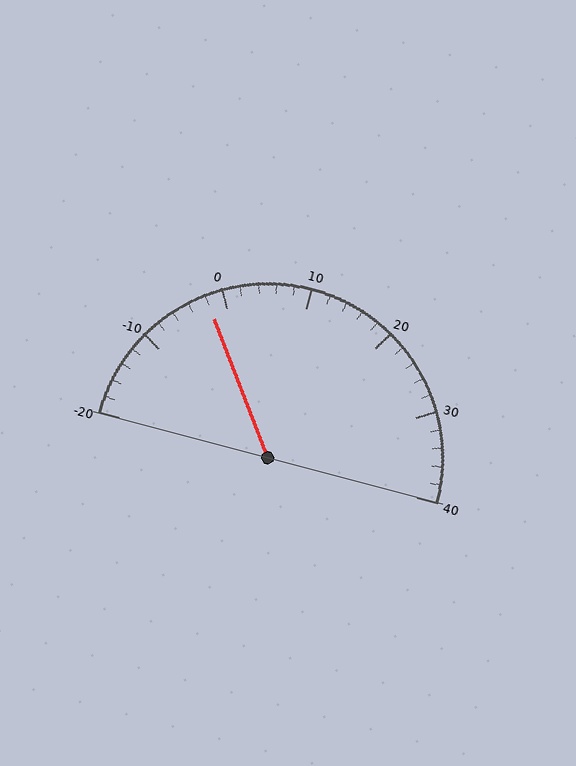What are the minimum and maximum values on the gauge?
The gauge ranges from -20 to 40.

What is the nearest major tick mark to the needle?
The nearest major tick mark is 0.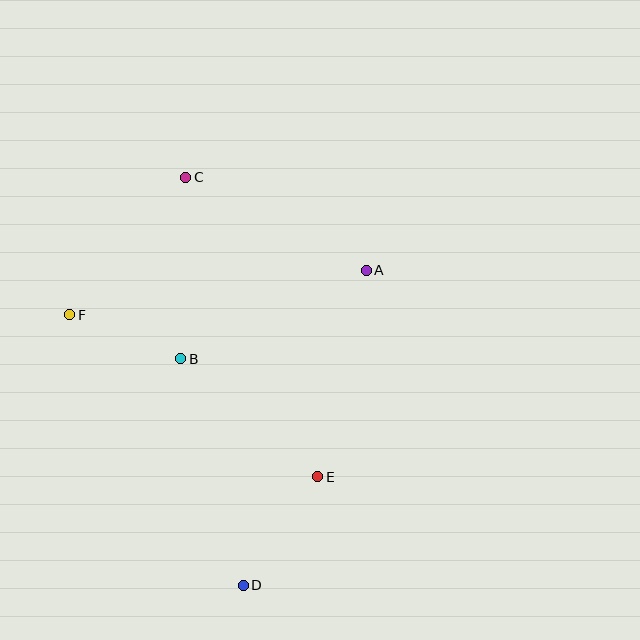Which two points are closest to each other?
Points B and F are closest to each other.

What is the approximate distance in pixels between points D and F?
The distance between D and F is approximately 321 pixels.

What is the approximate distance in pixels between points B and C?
The distance between B and C is approximately 182 pixels.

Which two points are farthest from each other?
Points C and D are farthest from each other.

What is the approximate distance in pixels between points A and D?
The distance between A and D is approximately 338 pixels.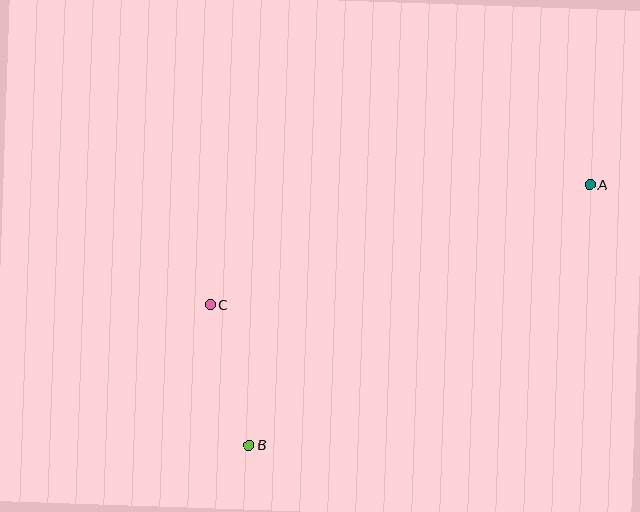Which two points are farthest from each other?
Points A and B are farthest from each other.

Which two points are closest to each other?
Points B and C are closest to each other.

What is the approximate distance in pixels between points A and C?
The distance between A and C is approximately 398 pixels.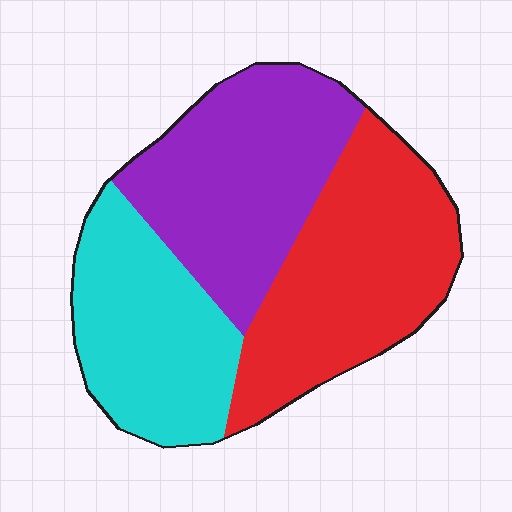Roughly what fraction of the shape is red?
Red covers roughly 35% of the shape.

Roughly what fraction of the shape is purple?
Purple takes up between a quarter and a half of the shape.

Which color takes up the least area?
Cyan, at roughly 30%.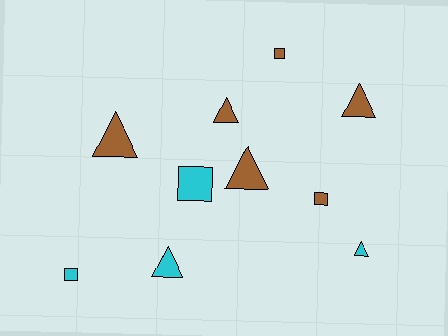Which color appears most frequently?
Brown, with 6 objects.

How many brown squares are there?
There are 2 brown squares.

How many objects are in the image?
There are 10 objects.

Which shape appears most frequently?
Triangle, with 6 objects.